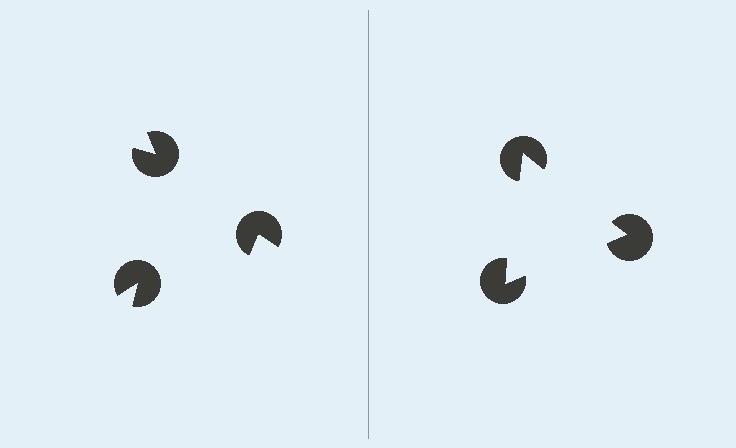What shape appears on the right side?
An illusory triangle.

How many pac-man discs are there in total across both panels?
6 — 3 on each side.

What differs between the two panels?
The pac-man discs are positioned identically on both sides; only the wedge orientations differ. On the right they align to a triangle; on the left they are misaligned.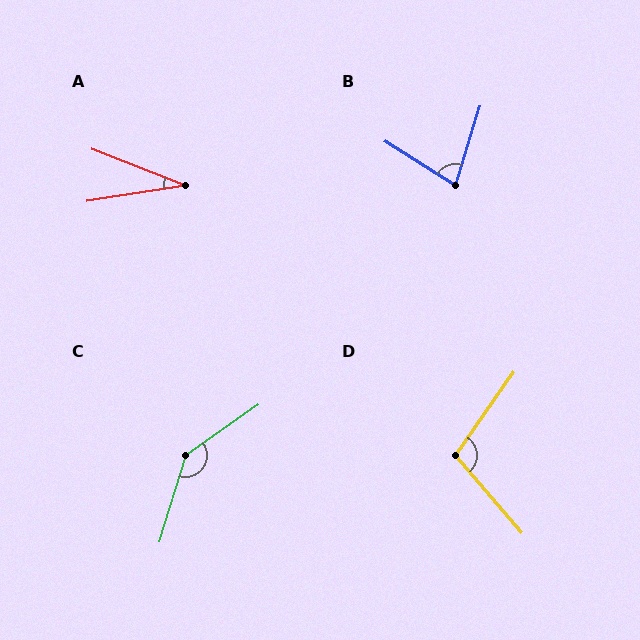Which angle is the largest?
C, at approximately 142 degrees.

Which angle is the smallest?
A, at approximately 30 degrees.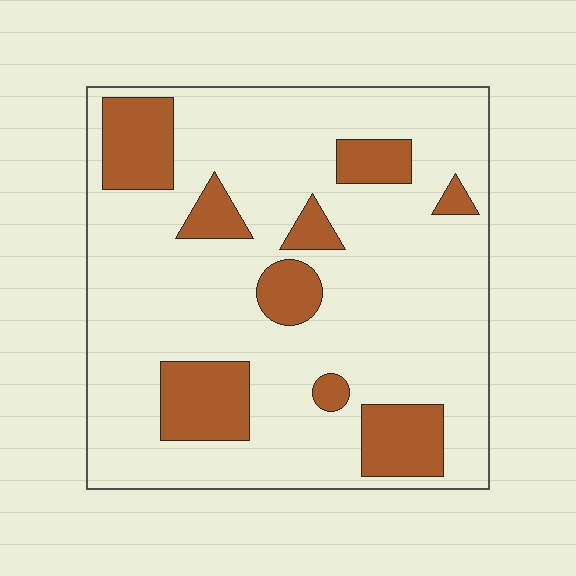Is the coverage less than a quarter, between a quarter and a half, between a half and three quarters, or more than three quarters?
Less than a quarter.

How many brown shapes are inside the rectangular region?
9.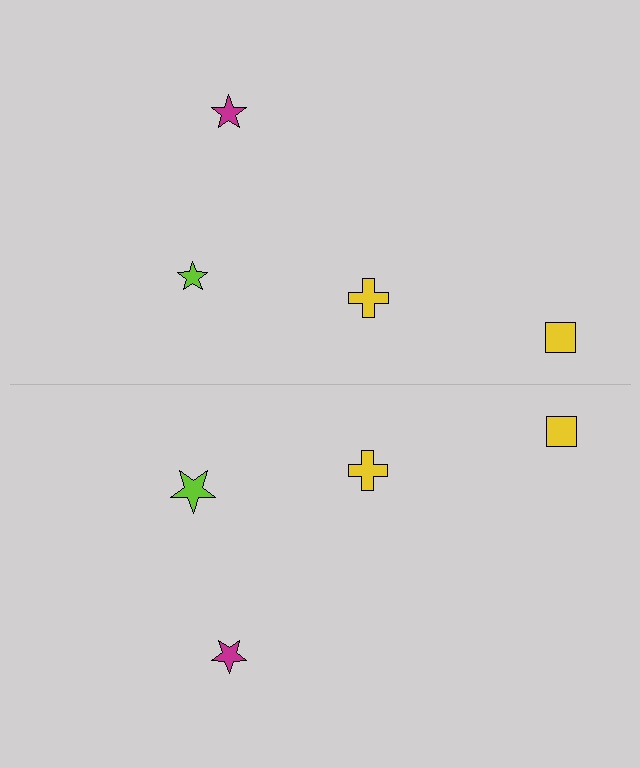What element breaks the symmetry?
The lime star on the bottom side has a different size than its mirror counterpart.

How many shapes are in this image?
There are 8 shapes in this image.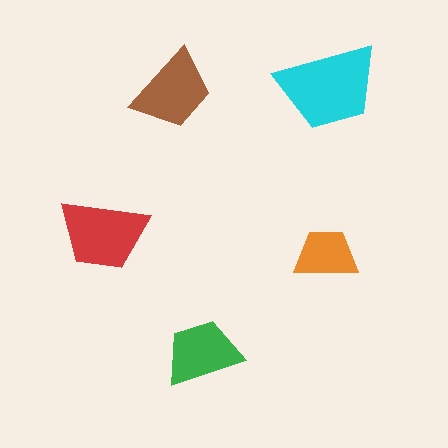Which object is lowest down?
The green trapezoid is bottommost.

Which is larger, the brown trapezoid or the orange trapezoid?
The brown one.